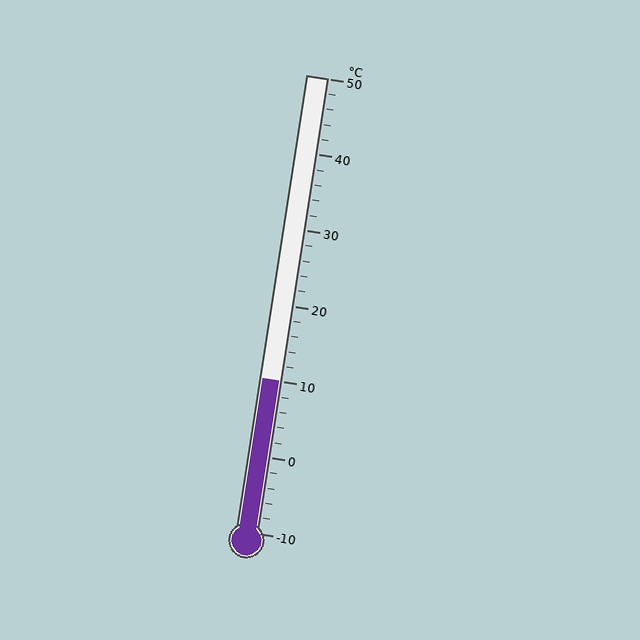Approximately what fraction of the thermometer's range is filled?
The thermometer is filled to approximately 35% of its range.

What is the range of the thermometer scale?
The thermometer scale ranges from -10°C to 50°C.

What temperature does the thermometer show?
The thermometer shows approximately 10°C.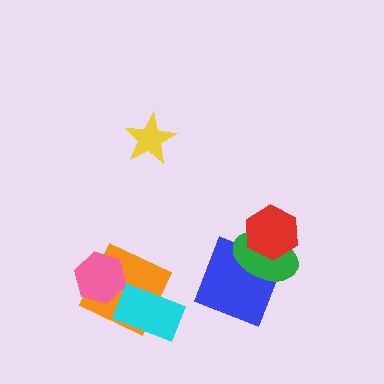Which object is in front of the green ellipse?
The red hexagon is in front of the green ellipse.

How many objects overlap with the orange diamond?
2 objects overlap with the orange diamond.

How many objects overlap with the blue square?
1 object overlaps with the blue square.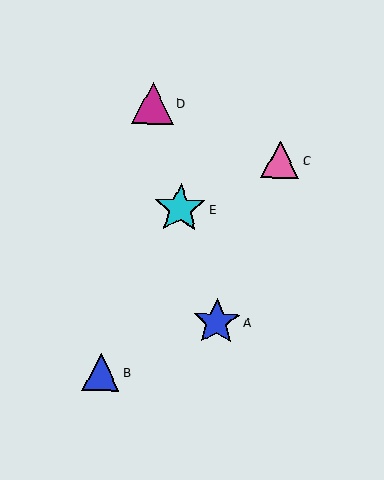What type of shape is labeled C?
Shape C is a pink triangle.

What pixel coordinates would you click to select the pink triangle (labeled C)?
Click at (280, 160) to select the pink triangle C.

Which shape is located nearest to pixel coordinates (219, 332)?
The blue star (labeled A) at (216, 322) is nearest to that location.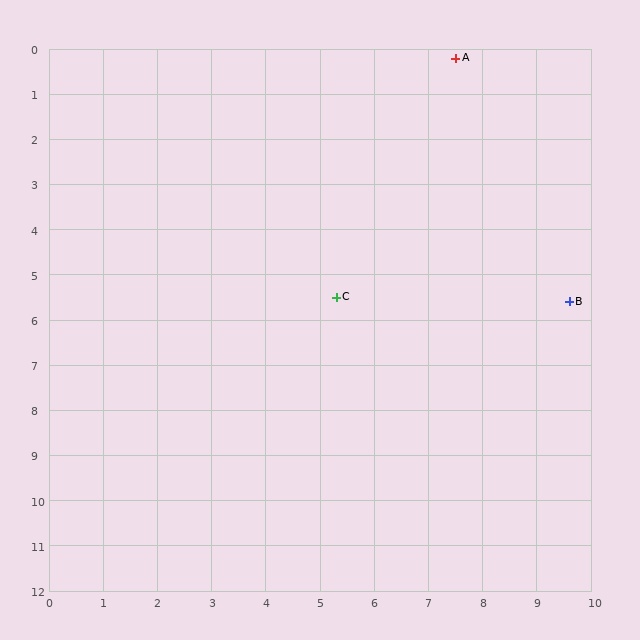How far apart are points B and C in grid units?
Points B and C are about 4.3 grid units apart.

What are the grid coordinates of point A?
Point A is at approximately (7.5, 0.2).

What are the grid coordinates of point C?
Point C is at approximately (5.3, 5.5).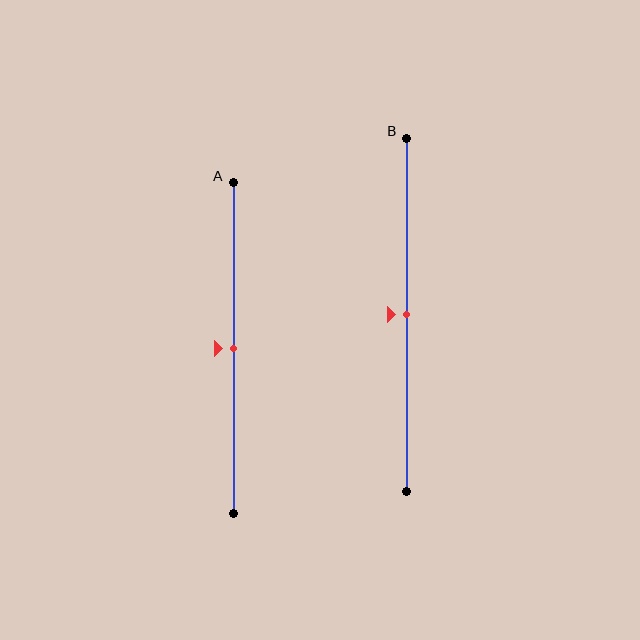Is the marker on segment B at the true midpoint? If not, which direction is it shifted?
Yes, the marker on segment B is at the true midpoint.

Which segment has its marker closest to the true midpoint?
Segment A has its marker closest to the true midpoint.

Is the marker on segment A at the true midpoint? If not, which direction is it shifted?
Yes, the marker on segment A is at the true midpoint.